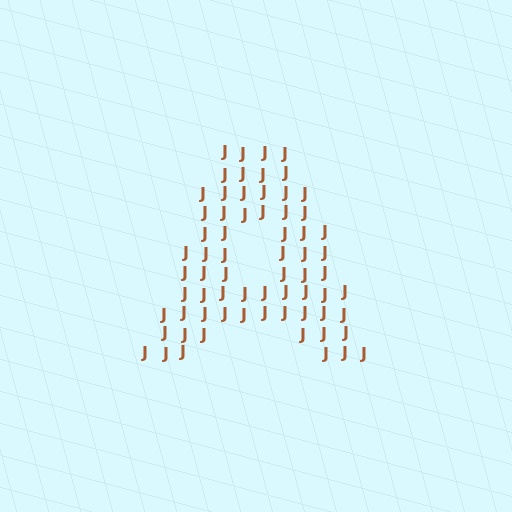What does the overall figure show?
The overall figure shows the letter A.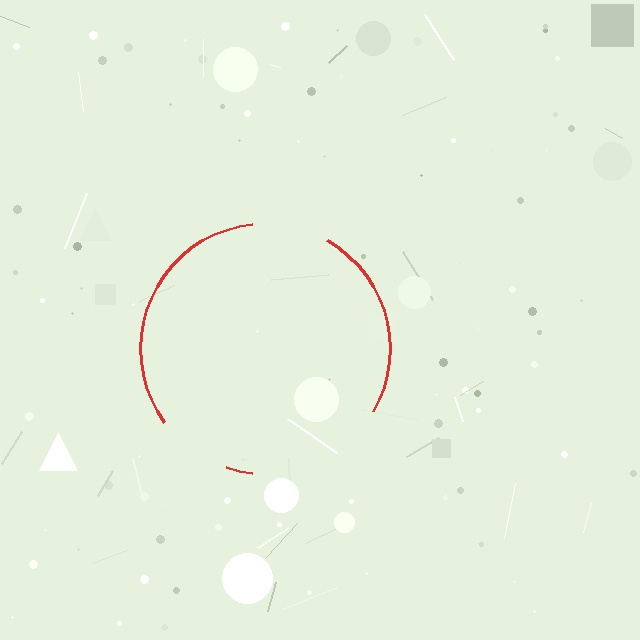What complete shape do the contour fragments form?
The contour fragments form a circle.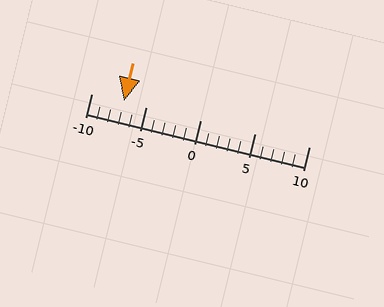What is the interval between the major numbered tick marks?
The major tick marks are spaced 5 units apart.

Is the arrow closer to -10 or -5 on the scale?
The arrow is closer to -5.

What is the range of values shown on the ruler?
The ruler shows values from -10 to 10.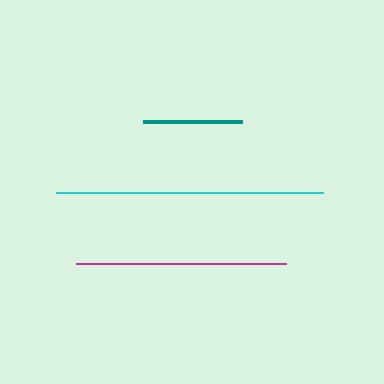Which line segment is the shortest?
The teal line is the shortest at approximately 100 pixels.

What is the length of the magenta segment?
The magenta segment is approximately 210 pixels long.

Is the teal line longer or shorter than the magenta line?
The magenta line is longer than the teal line.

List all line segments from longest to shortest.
From longest to shortest: cyan, magenta, teal.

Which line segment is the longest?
The cyan line is the longest at approximately 267 pixels.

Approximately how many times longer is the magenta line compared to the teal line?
The magenta line is approximately 2.1 times the length of the teal line.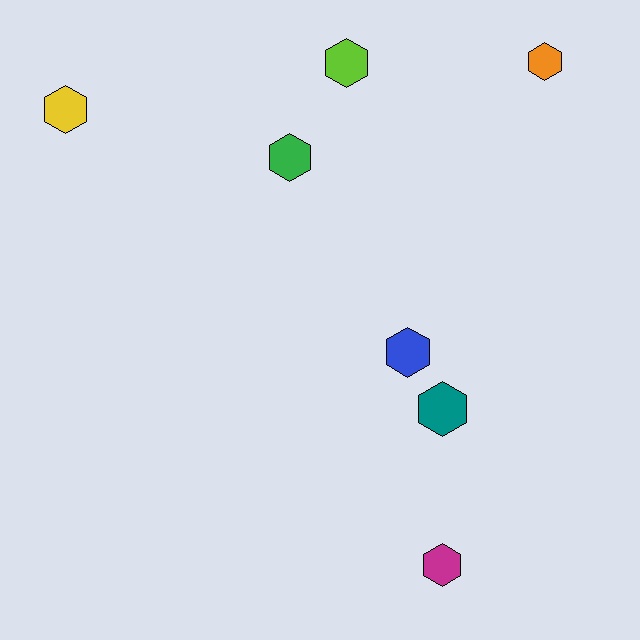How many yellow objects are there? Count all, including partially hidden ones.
There is 1 yellow object.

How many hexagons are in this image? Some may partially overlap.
There are 7 hexagons.